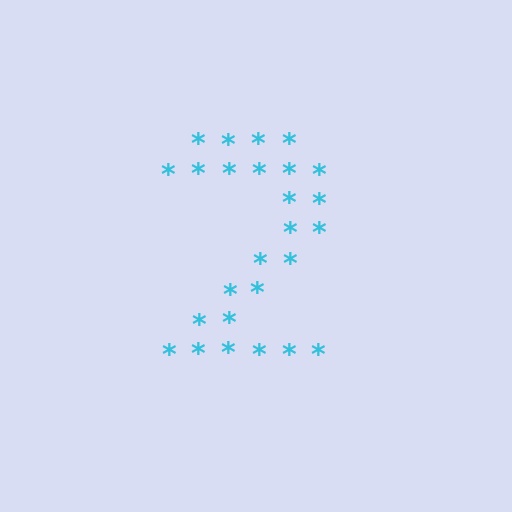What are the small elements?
The small elements are asterisks.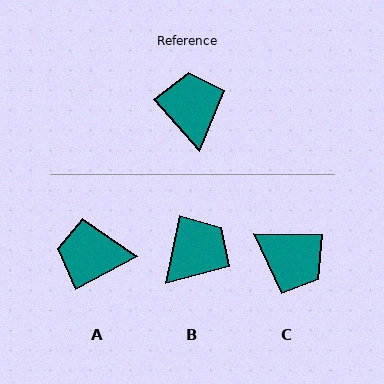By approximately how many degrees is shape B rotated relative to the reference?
Approximately 54 degrees clockwise.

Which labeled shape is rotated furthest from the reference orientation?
C, about 133 degrees away.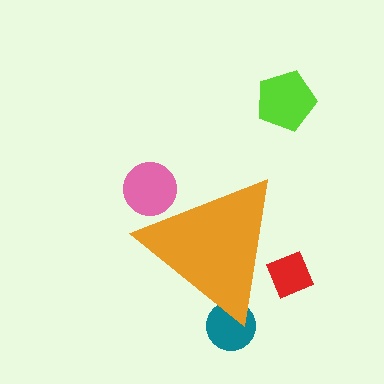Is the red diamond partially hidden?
Yes, the red diamond is partially hidden behind the orange triangle.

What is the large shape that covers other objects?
An orange triangle.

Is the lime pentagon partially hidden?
No, the lime pentagon is fully visible.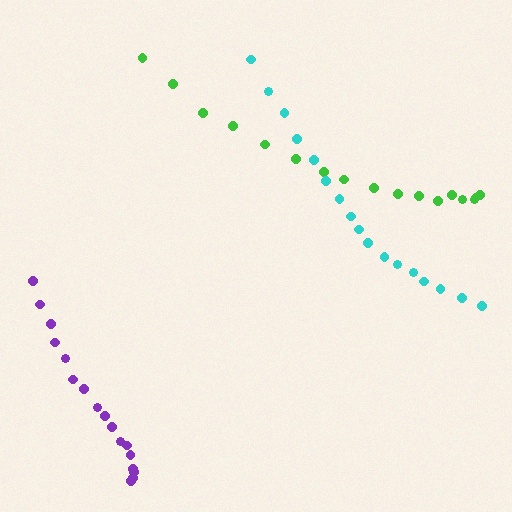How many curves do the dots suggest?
There are 3 distinct paths.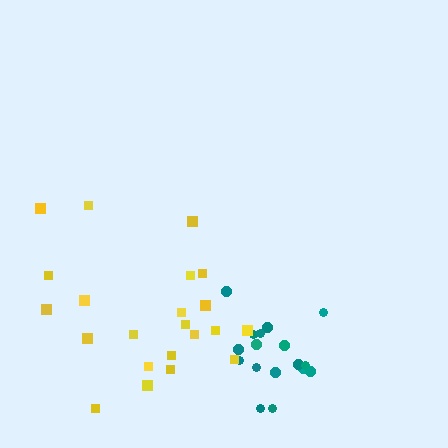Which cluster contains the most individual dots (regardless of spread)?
Yellow (22).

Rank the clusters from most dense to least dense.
teal, yellow.